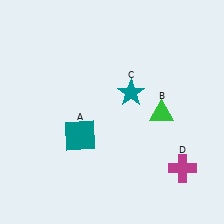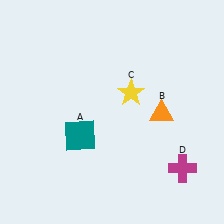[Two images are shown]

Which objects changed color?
B changed from green to orange. C changed from teal to yellow.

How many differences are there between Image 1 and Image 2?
There are 2 differences between the two images.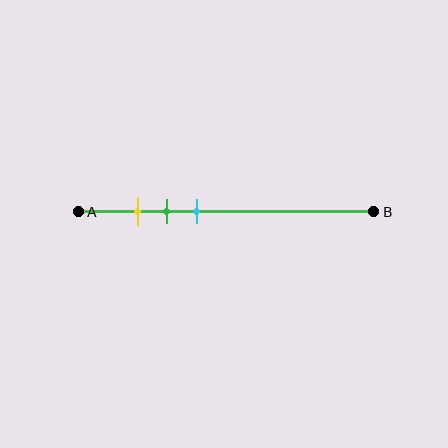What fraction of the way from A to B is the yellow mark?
The yellow mark is approximately 20% (0.2) of the way from A to B.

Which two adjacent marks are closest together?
The yellow and green marks are the closest adjacent pair.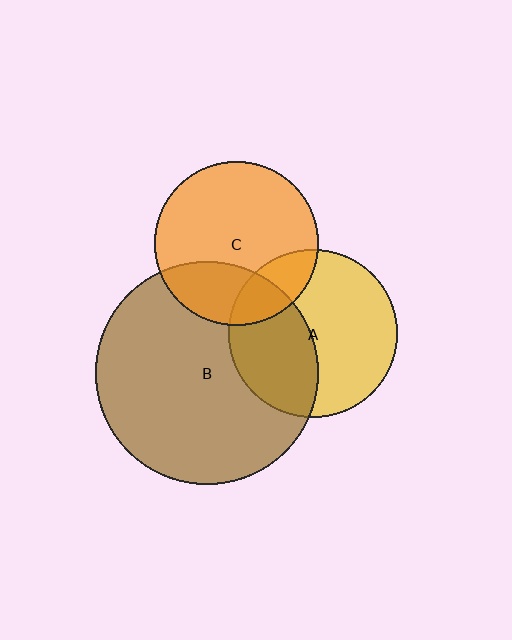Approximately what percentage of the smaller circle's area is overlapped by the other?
Approximately 40%.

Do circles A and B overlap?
Yes.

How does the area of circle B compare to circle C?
Approximately 1.9 times.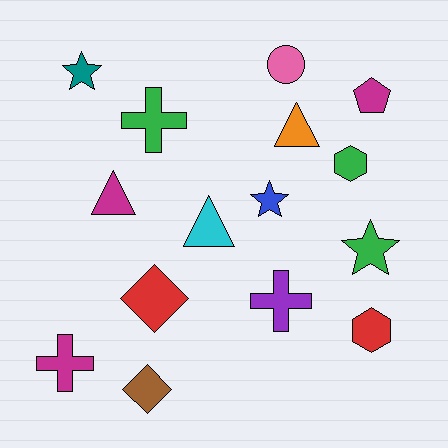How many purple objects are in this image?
There is 1 purple object.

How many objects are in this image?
There are 15 objects.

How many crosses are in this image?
There are 3 crosses.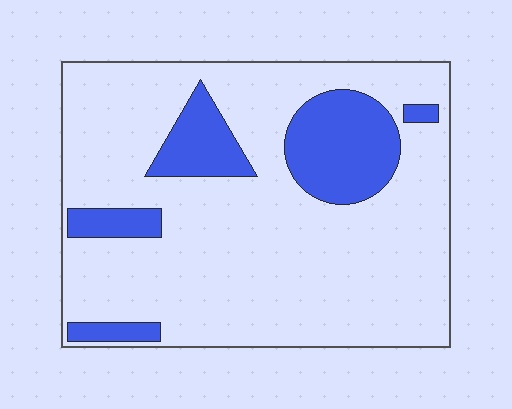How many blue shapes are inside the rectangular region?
5.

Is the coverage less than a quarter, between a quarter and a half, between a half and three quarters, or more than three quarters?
Less than a quarter.